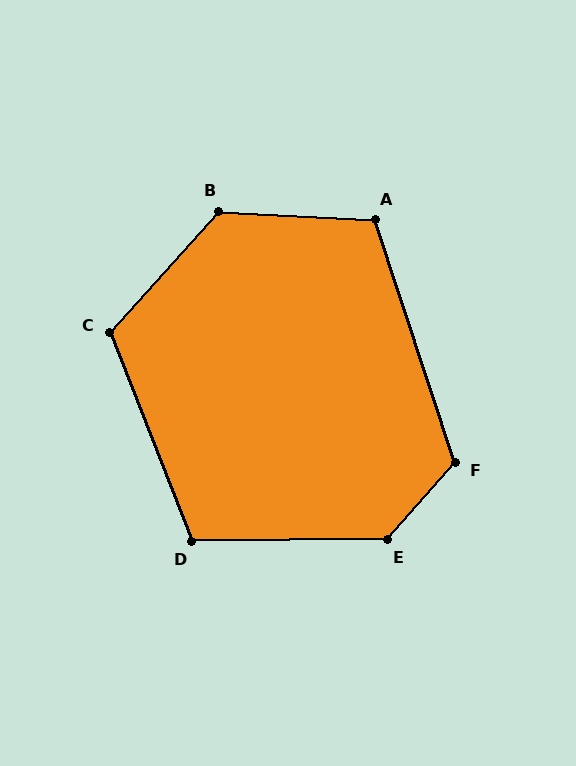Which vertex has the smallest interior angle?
D, at approximately 111 degrees.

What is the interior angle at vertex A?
Approximately 111 degrees (obtuse).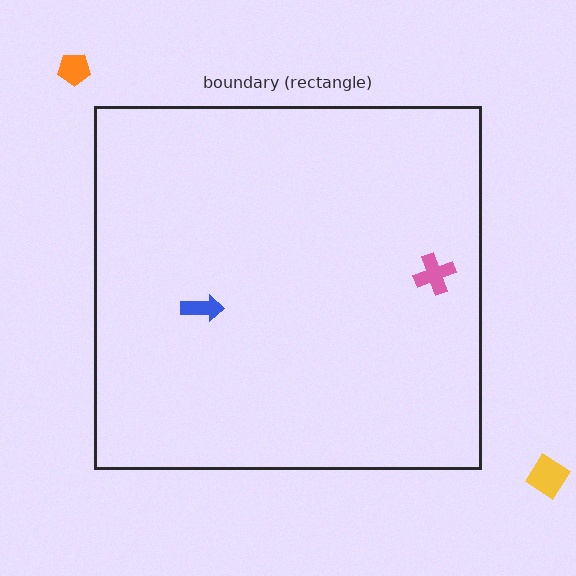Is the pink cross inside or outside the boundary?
Inside.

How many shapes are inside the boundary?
2 inside, 2 outside.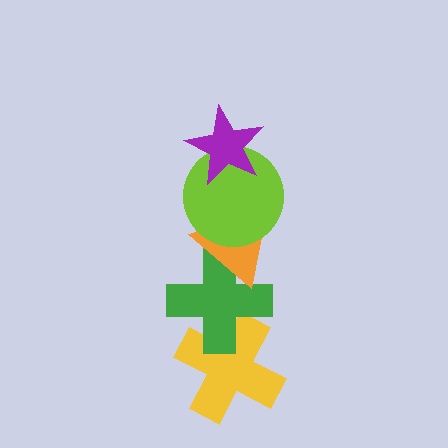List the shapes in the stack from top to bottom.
From top to bottom: the purple star, the lime circle, the orange triangle, the green cross, the yellow cross.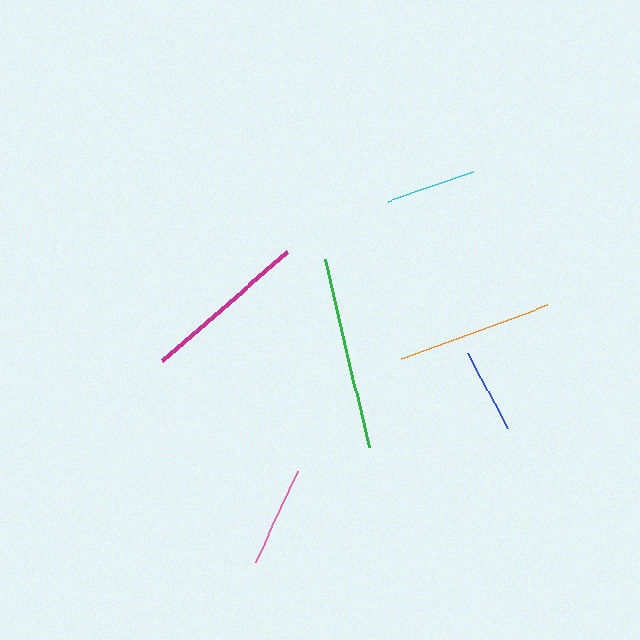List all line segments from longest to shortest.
From longest to shortest: green, magenta, orange, pink, cyan, blue.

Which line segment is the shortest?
The blue line is the shortest at approximately 85 pixels.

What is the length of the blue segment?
The blue segment is approximately 85 pixels long.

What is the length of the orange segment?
The orange segment is approximately 155 pixels long.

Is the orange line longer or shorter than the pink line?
The orange line is longer than the pink line.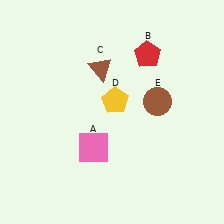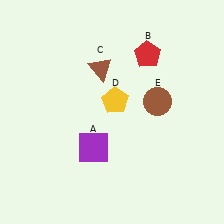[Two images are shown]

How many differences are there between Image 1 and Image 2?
There is 1 difference between the two images.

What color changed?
The square (A) changed from pink in Image 1 to purple in Image 2.